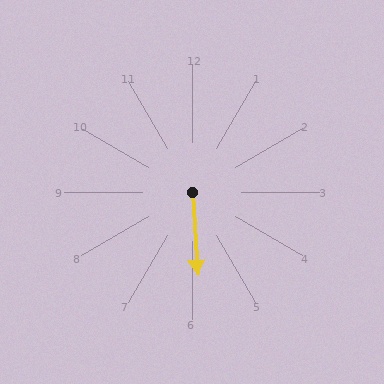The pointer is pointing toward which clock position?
Roughly 6 o'clock.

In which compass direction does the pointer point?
South.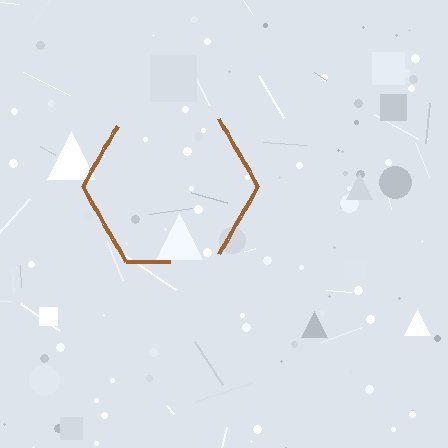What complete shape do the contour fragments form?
The contour fragments form a hexagon.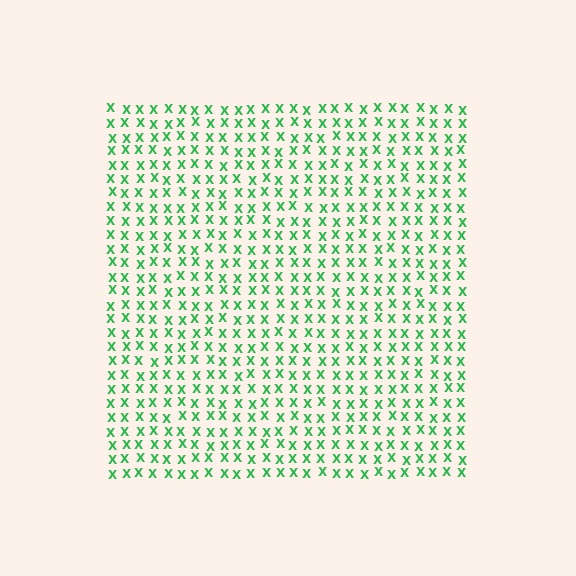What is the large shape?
The large shape is a square.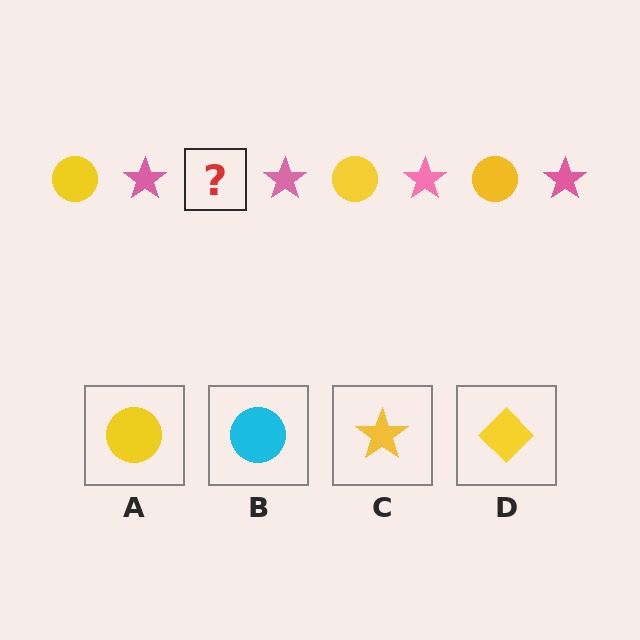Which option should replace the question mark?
Option A.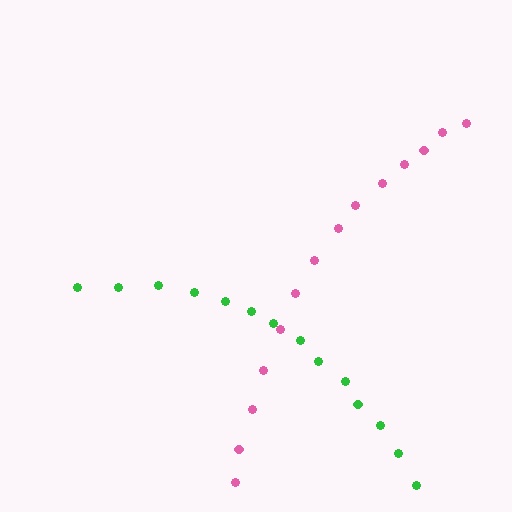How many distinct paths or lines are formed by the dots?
There are 2 distinct paths.